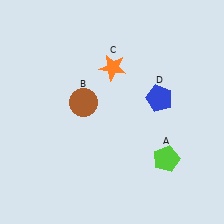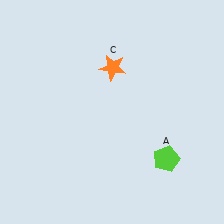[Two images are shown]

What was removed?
The blue pentagon (D), the brown circle (B) were removed in Image 2.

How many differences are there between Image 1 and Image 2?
There are 2 differences between the two images.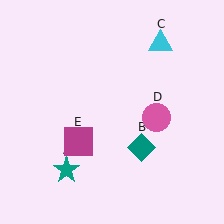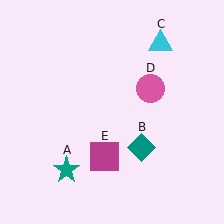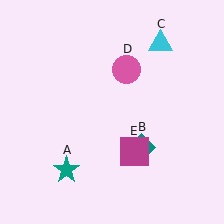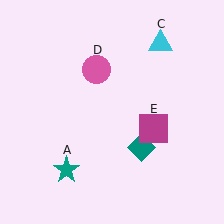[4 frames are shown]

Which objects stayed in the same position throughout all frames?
Teal star (object A) and teal diamond (object B) and cyan triangle (object C) remained stationary.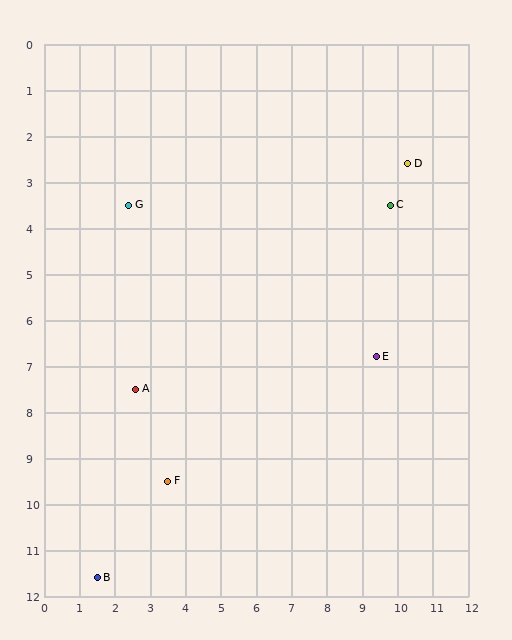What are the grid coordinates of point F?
Point F is at approximately (3.5, 9.5).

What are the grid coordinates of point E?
Point E is at approximately (9.4, 6.8).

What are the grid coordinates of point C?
Point C is at approximately (9.8, 3.5).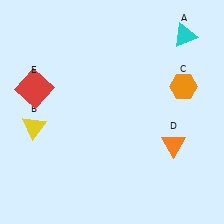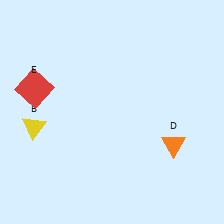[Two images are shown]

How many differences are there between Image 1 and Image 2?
There are 2 differences between the two images.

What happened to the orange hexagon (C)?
The orange hexagon (C) was removed in Image 2. It was in the top-right area of Image 1.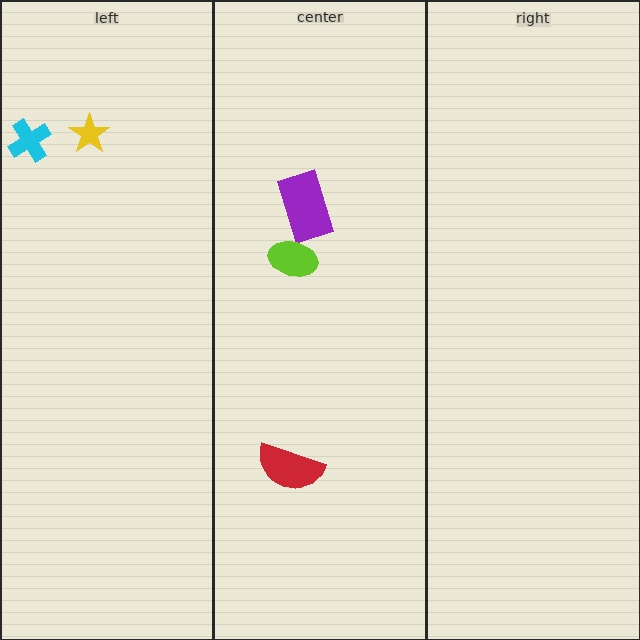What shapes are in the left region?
The cyan cross, the yellow star.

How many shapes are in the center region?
3.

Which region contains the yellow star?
The left region.